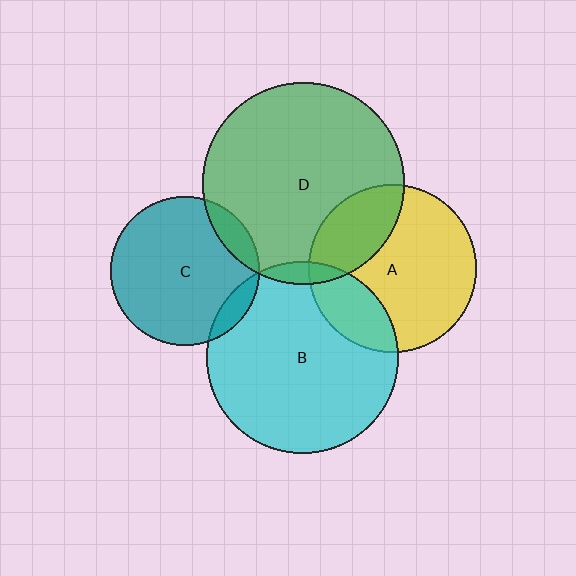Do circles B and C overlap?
Yes.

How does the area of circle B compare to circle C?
Approximately 1.7 times.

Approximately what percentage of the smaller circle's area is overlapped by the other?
Approximately 10%.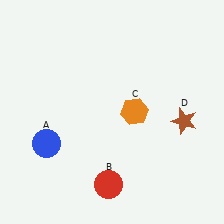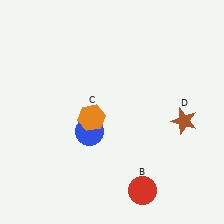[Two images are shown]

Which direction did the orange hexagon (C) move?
The orange hexagon (C) moved left.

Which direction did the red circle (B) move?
The red circle (B) moved right.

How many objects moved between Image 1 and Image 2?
3 objects moved between the two images.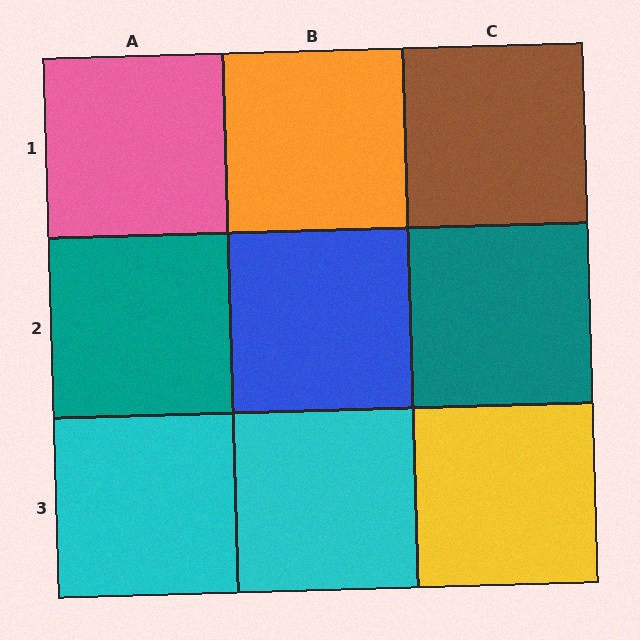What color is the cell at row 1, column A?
Pink.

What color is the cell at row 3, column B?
Cyan.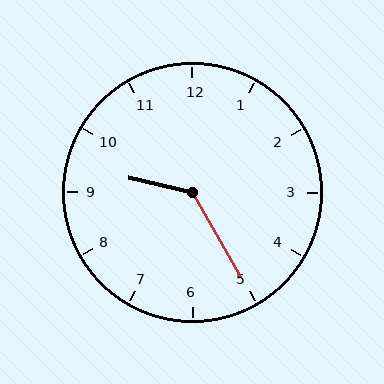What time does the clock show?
9:25.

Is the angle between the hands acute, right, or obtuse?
It is obtuse.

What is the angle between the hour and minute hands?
Approximately 132 degrees.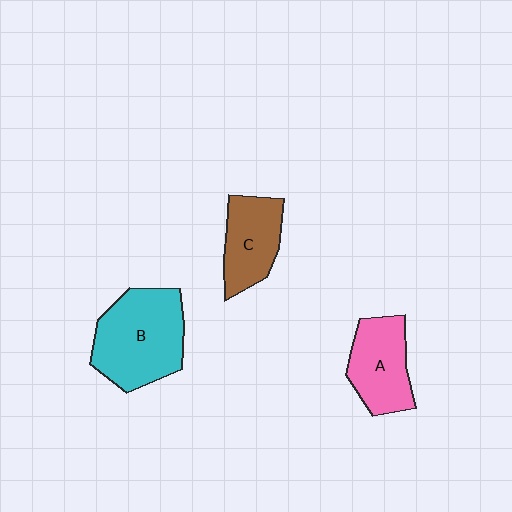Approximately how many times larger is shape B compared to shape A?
Approximately 1.5 times.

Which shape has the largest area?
Shape B (cyan).